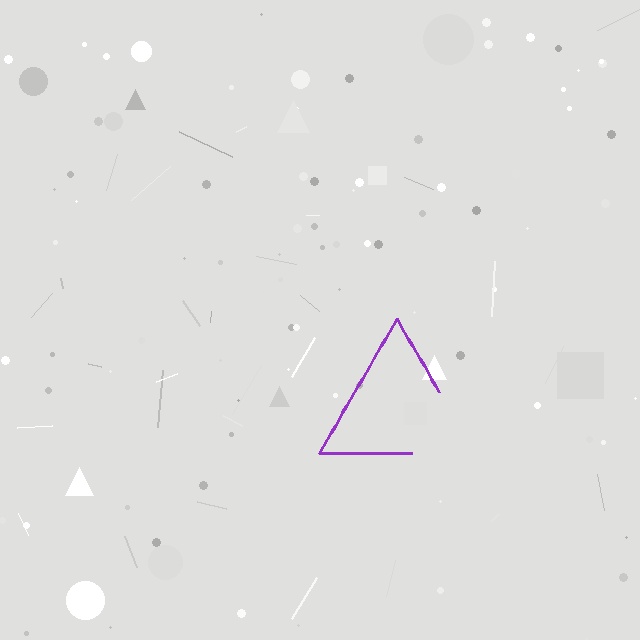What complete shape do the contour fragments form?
The contour fragments form a triangle.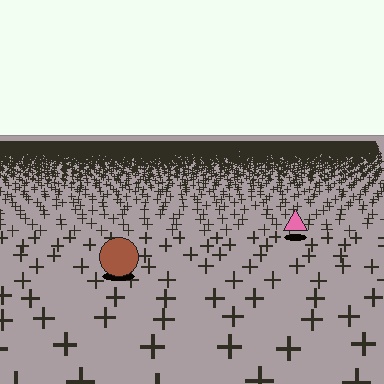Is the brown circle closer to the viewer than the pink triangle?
Yes. The brown circle is closer — you can tell from the texture gradient: the ground texture is coarser near it.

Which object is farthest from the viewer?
The pink triangle is farthest from the viewer. It appears smaller and the ground texture around it is denser.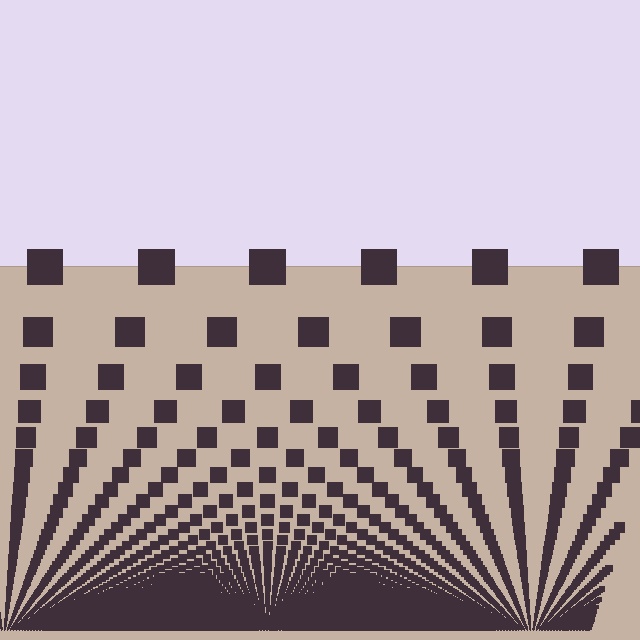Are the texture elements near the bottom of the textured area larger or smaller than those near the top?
Smaller. The gradient is inverted — elements near the bottom are smaller and denser.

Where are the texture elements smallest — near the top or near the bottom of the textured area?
Near the bottom.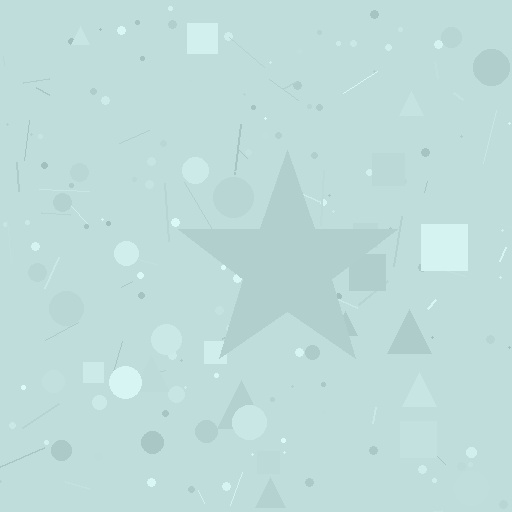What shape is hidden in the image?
A star is hidden in the image.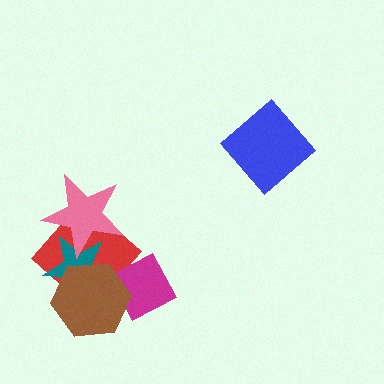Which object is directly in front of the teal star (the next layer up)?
The brown hexagon is directly in front of the teal star.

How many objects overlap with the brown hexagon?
3 objects overlap with the brown hexagon.